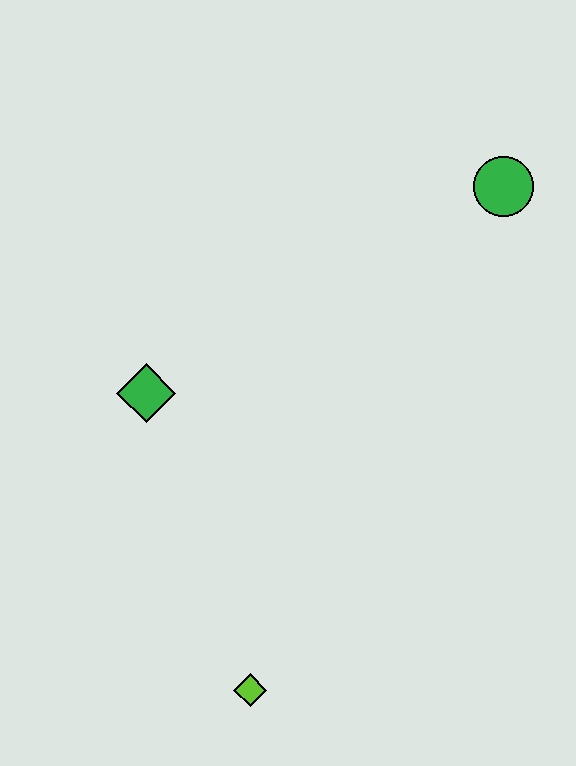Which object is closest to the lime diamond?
The green diamond is closest to the lime diamond.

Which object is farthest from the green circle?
The lime diamond is farthest from the green circle.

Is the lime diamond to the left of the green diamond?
No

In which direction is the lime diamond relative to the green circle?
The lime diamond is below the green circle.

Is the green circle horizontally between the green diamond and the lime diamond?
No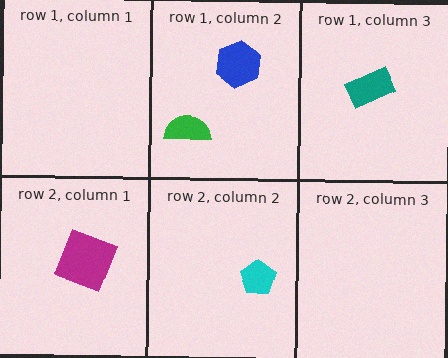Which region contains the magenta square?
The row 2, column 1 region.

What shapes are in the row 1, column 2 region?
The green semicircle, the blue hexagon.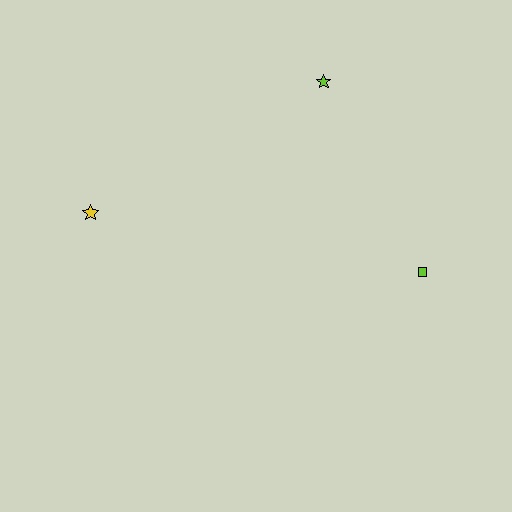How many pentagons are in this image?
There are no pentagons.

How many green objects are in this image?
There are no green objects.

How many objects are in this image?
There are 3 objects.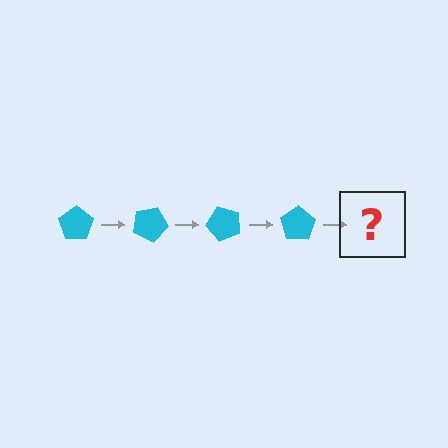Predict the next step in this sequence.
The next step is a cyan pentagon rotated 100 degrees.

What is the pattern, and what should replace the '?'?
The pattern is that the pentagon rotates 25 degrees each step. The '?' should be a cyan pentagon rotated 100 degrees.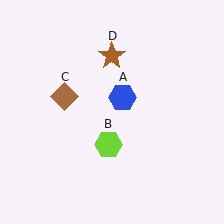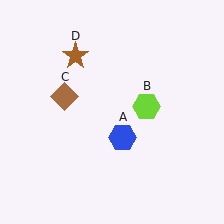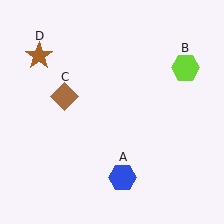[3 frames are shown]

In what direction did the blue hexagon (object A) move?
The blue hexagon (object A) moved down.